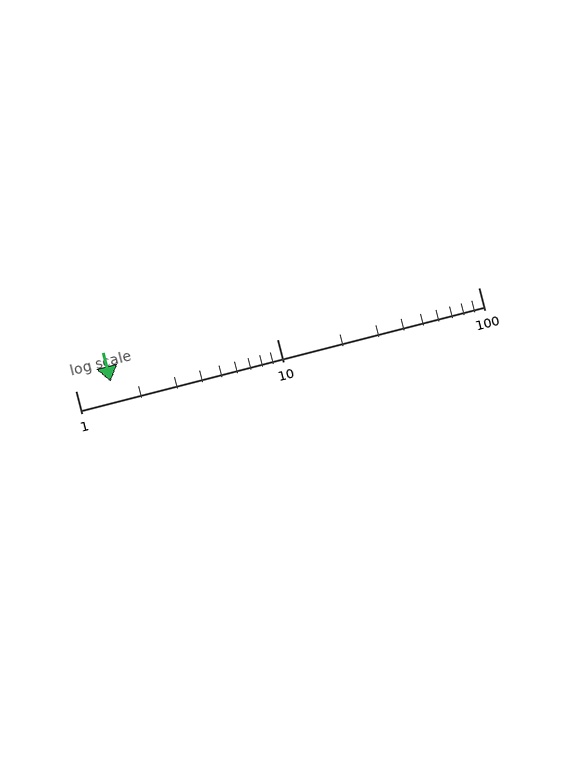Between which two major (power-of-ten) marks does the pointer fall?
The pointer is between 1 and 10.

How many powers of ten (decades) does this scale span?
The scale spans 2 decades, from 1 to 100.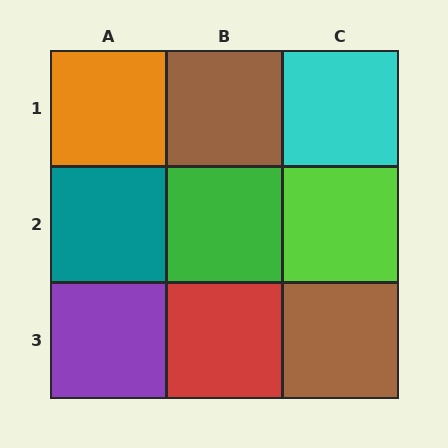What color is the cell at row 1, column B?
Brown.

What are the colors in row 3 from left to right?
Purple, red, brown.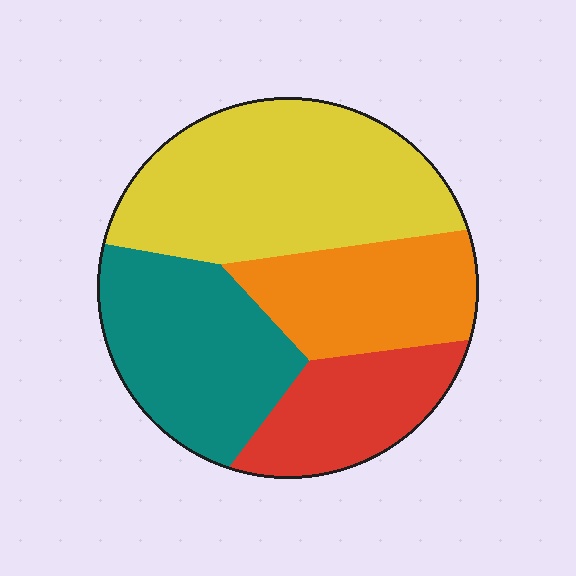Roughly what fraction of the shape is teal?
Teal takes up about one quarter (1/4) of the shape.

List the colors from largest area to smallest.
From largest to smallest: yellow, teal, orange, red.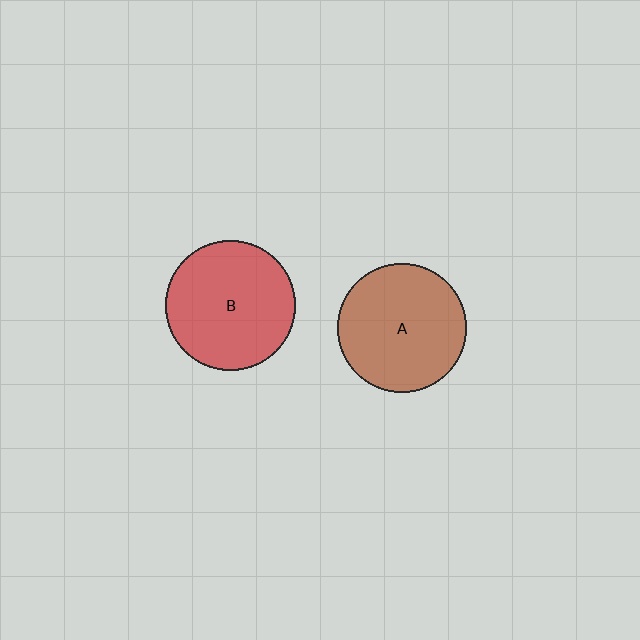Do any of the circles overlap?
No, none of the circles overlap.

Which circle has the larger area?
Circle B (red).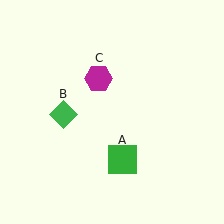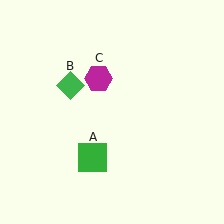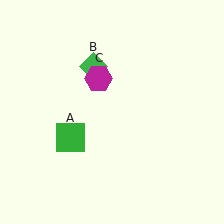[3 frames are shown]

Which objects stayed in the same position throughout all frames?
Magenta hexagon (object C) remained stationary.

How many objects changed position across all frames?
2 objects changed position: green square (object A), green diamond (object B).